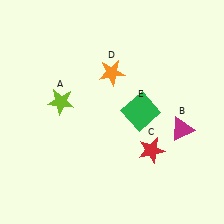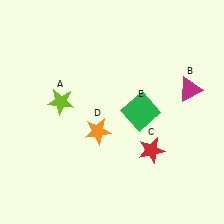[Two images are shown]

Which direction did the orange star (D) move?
The orange star (D) moved down.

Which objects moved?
The objects that moved are: the magenta triangle (B), the orange star (D).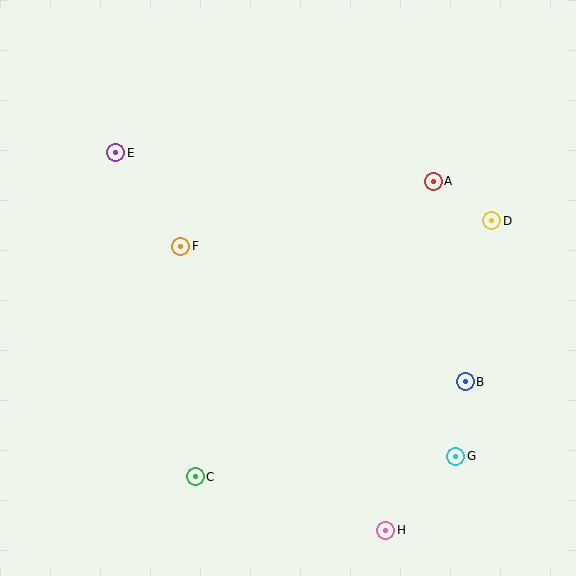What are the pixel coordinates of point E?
Point E is at (116, 153).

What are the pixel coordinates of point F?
Point F is at (181, 246).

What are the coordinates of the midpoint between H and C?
The midpoint between H and C is at (290, 504).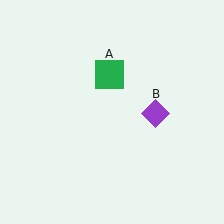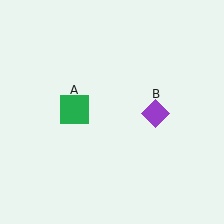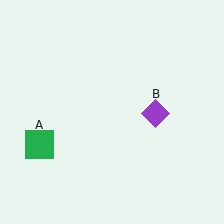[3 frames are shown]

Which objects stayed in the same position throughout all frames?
Purple diamond (object B) remained stationary.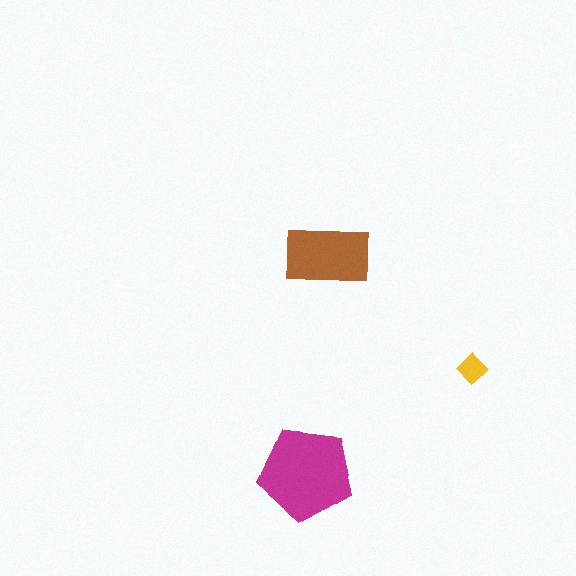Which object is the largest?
The magenta pentagon.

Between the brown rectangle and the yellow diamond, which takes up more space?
The brown rectangle.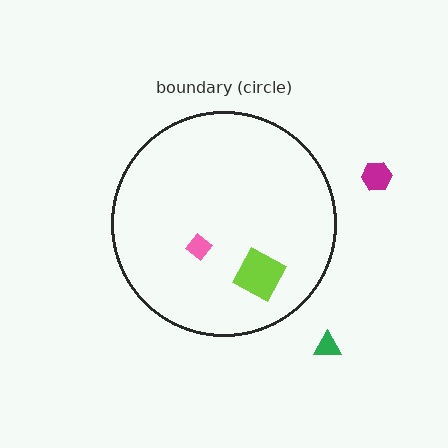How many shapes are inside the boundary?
2 inside, 2 outside.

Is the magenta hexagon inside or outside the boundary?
Outside.